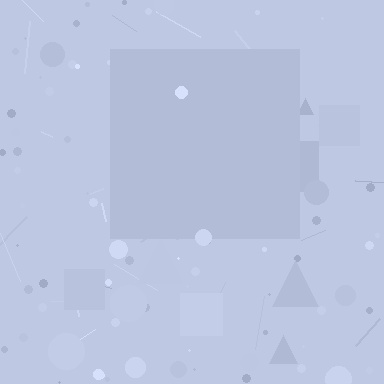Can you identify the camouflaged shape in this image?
The camouflaged shape is a square.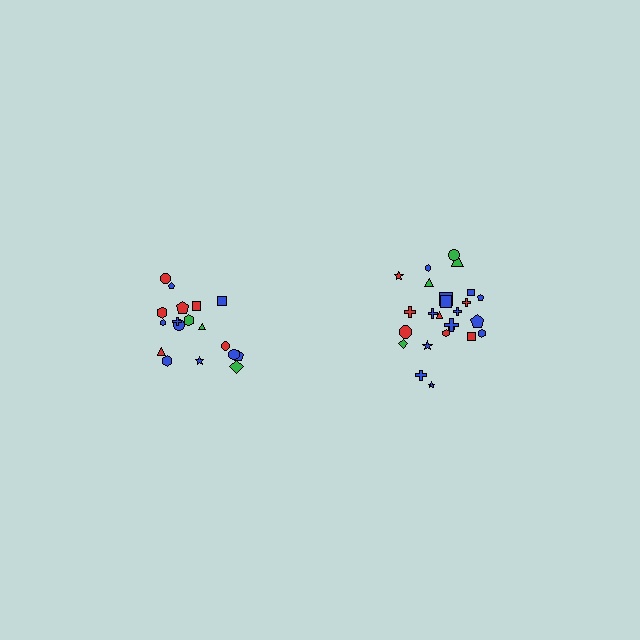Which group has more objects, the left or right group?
The right group.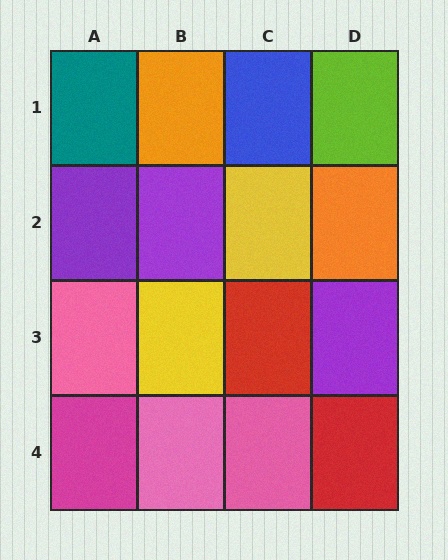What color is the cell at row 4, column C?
Pink.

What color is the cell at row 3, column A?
Pink.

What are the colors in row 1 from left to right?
Teal, orange, blue, lime.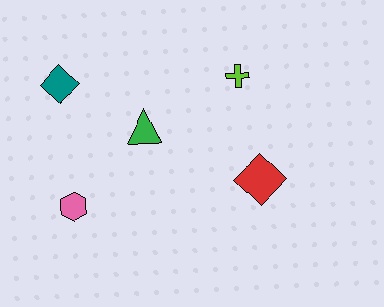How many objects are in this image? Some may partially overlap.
There are 5 objects.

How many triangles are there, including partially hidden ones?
There is 1 triangle.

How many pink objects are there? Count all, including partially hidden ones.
There is 1 pink object.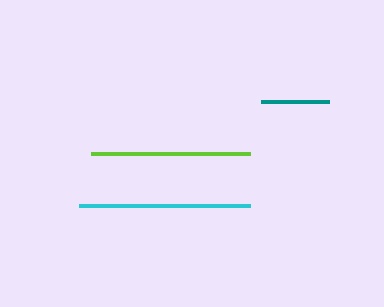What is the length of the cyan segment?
The cyan segment is approximately 172 pixels long.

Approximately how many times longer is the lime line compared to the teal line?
The lime line is approximately 2.3 times the length of the teal line.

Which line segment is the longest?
The cyan line is the longest at approximately 172 pixels.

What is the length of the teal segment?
The teal segment is approximately 68 pixels long.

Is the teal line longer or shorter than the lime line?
The lime line is longer than the teal line.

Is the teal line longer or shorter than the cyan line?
The cyan line is longer than the teal line.